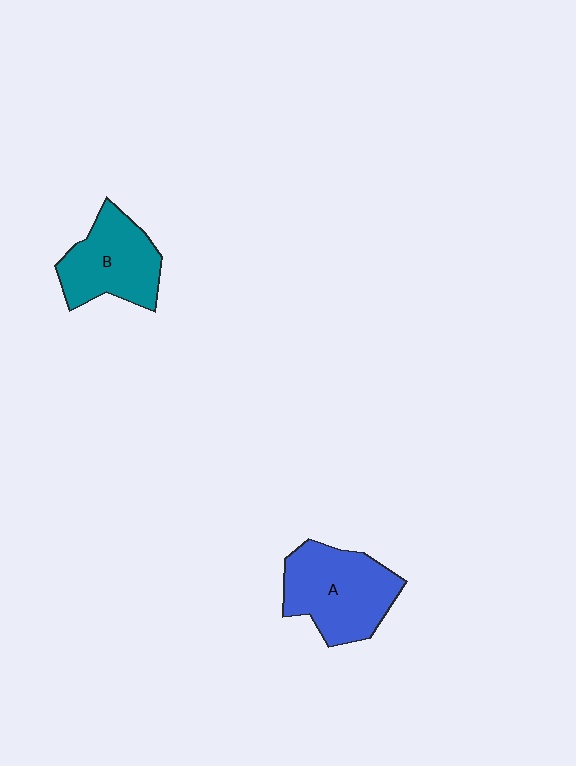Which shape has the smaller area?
Shape B (teal).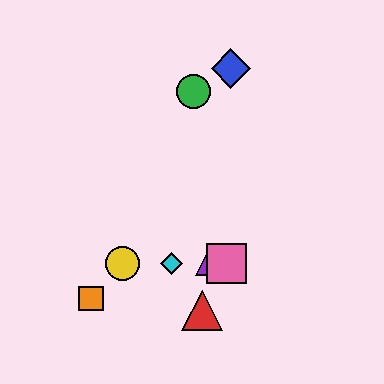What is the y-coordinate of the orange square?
The orange square is at y≈298.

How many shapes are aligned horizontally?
4 shapes (the yellow circle, the purple triangle, the cyan diamond, the pink square) are aligned horizontally.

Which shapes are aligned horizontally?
The yellow circle, the purple triangle, the cyan diamond, the pink square are aligned horizontally.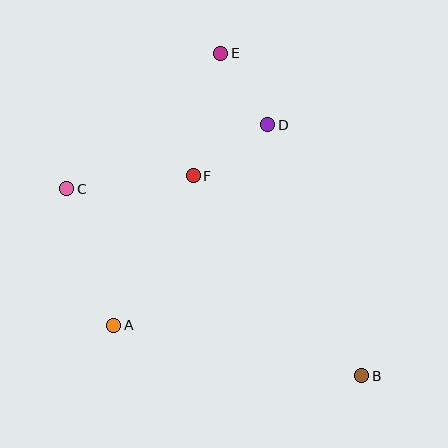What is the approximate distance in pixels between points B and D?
The distance between B and D is approximately 268 pixels.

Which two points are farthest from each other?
Points B and E are farthest from each other.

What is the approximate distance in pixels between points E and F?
The distance between E and F is approximately 125 pixels.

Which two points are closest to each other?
Points D and E are closest to each other.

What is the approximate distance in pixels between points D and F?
The distance between D and F is approximately 90 pixels.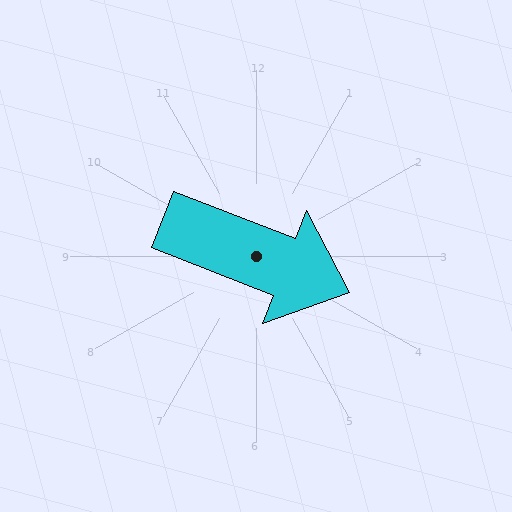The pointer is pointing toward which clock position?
Roughly 4 o'clock.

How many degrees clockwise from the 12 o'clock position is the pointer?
Approximately 111 degrees.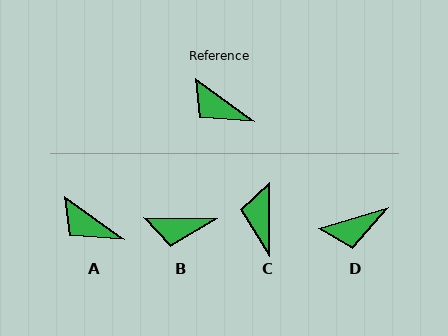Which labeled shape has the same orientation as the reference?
A.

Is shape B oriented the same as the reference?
No, it is off by about 35 degrees.